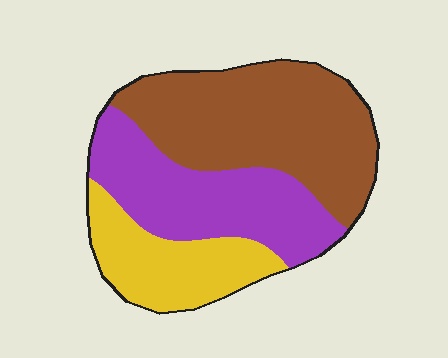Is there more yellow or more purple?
Purple.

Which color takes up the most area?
Brown, at roughly 45%.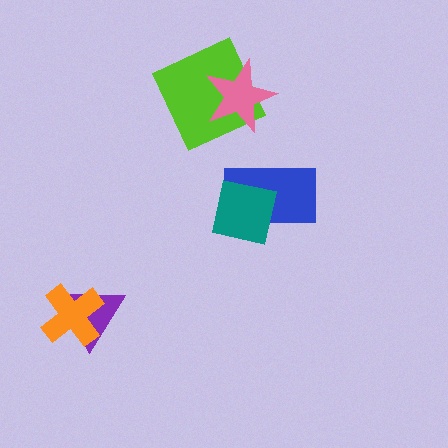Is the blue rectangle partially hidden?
Yes, it is partially covered by another shape.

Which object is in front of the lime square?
The pink star is in front of the lime square.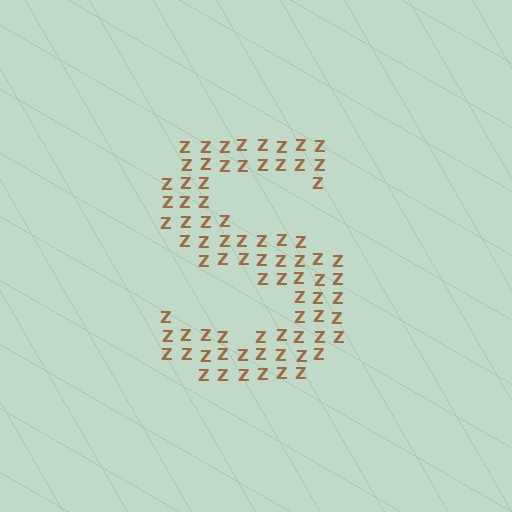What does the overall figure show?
The overall figure shows the letter S.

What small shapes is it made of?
It is made of small letter Z's.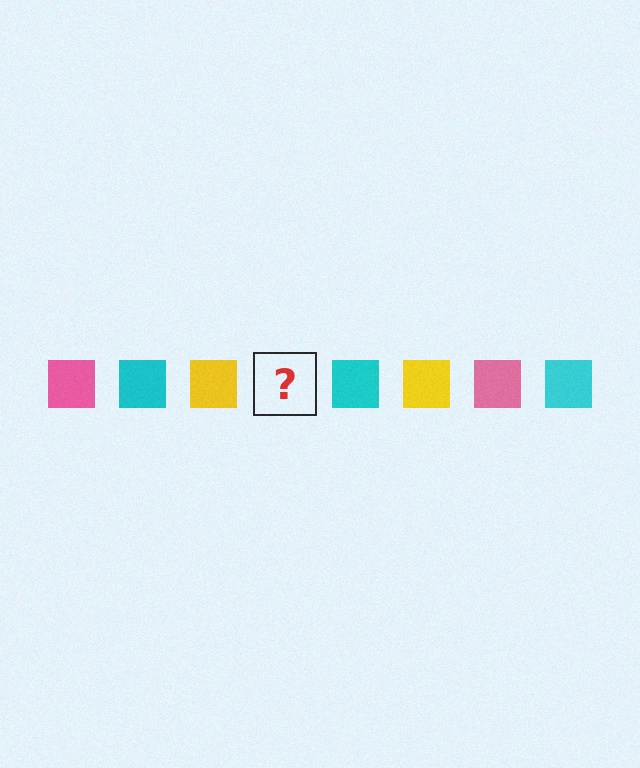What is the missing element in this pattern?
The missing element is a pink square.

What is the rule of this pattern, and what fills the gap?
The rule is that the pattern cycles through pink, cyan, yellow squares. The gap should be filled with a pink square.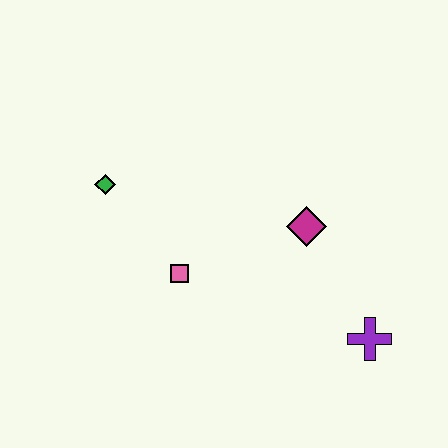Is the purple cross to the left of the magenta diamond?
No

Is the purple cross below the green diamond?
Yes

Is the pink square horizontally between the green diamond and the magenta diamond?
Yes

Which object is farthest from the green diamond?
The purple cross is farthest from the green diamond.